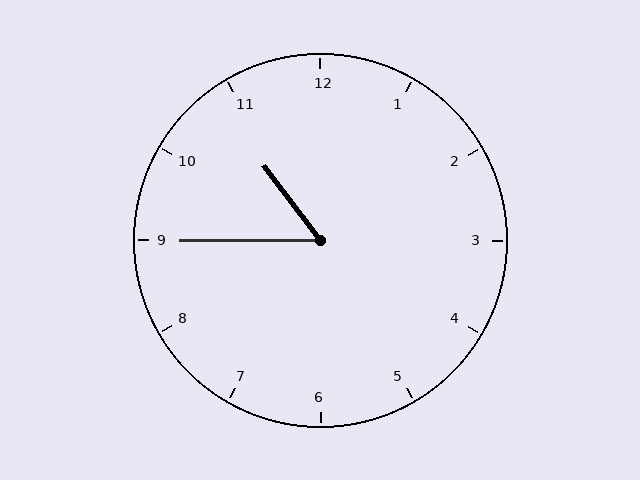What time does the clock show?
10:45.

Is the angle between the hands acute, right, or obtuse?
It is acute.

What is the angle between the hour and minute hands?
Approximately 52 degrees.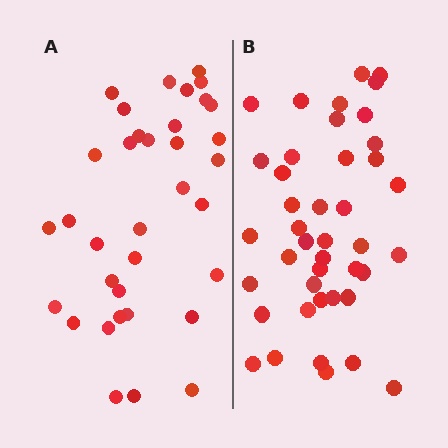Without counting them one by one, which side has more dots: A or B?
Region B (the right region) has more dots.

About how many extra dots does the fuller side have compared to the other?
Region B has roughly 8 or so more dots than region A.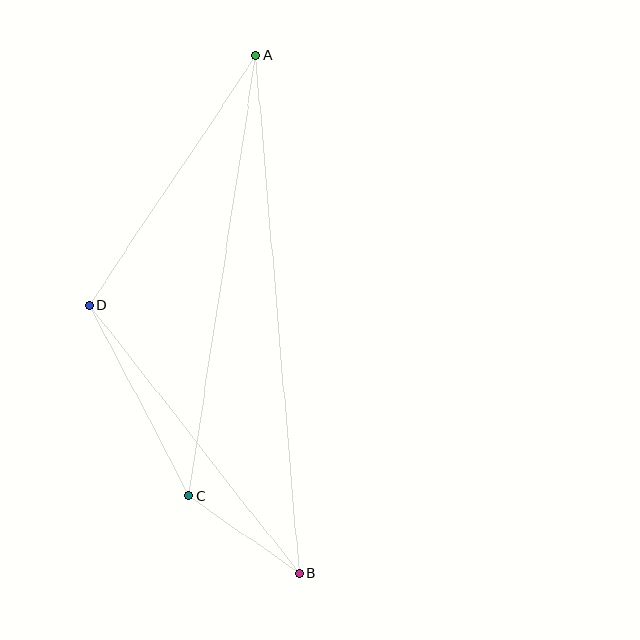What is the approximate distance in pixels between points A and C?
The distance between A and C is approximately 445 pixels.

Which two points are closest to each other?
Points B and C are closest to each other.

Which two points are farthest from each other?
Points A and B are farthest from each other.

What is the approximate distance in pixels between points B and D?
The distance between B and D is approximately 341 pixels.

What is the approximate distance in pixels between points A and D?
The distance between A and D is approximately 300 pixels.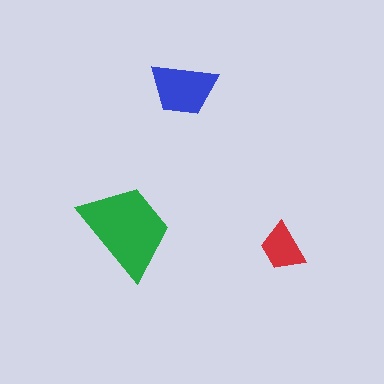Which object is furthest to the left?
The green trapezoid is leftmost.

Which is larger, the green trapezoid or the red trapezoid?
The green one.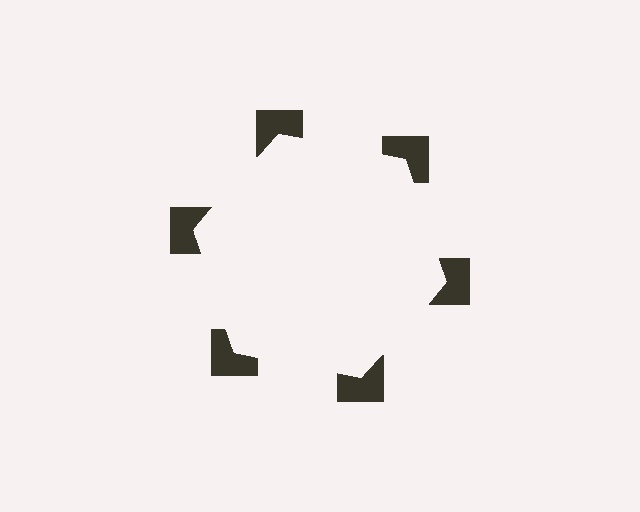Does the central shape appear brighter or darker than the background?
It typically appears slightly brighter than the background, even though no actual brightness change is drawn.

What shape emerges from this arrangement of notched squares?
An illusory hexagon — its edges are inferred from the aligned wedge cuts in the notched squares, not physically drawn.